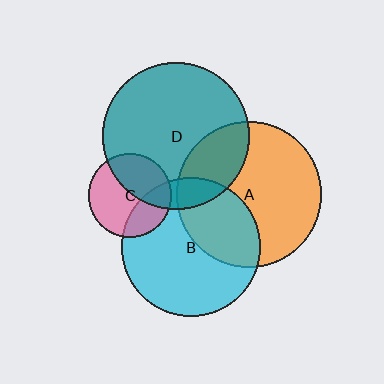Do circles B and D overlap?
Yes.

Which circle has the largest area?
Circle D (teal).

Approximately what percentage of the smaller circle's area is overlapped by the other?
Approximately 10%.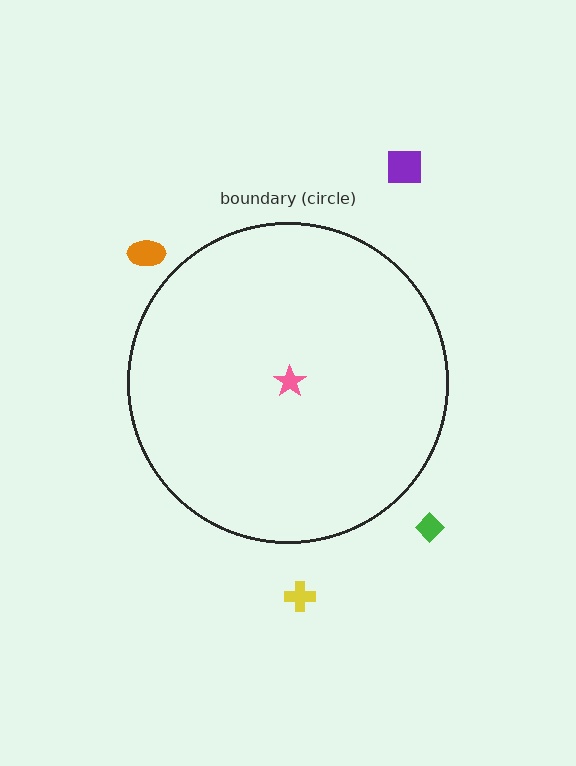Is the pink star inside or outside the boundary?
Inside.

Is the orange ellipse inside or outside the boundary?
Outside.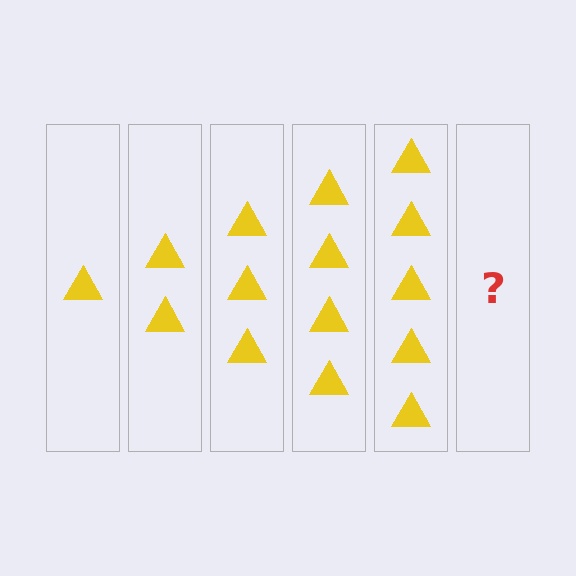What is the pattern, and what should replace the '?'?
The pattern is that each step adds one more triangle. The '?' should be 6 triangles.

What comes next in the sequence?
The next element should be 6 triangles.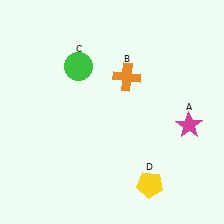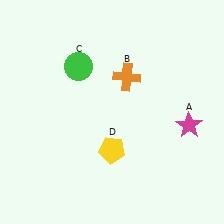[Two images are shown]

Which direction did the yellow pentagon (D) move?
The yellow pentagon (D) moved left.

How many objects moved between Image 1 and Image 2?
1 object moved between the two images.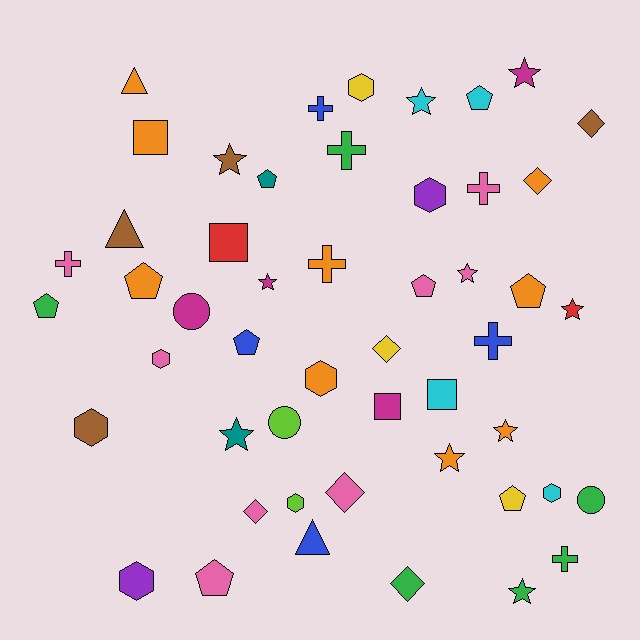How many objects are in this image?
There are 50 objects.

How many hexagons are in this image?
There are 8 hexagons.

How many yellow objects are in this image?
There are 3 yellow objects.